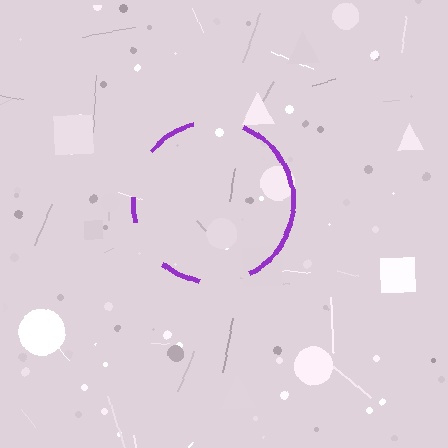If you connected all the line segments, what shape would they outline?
They would outline a circle.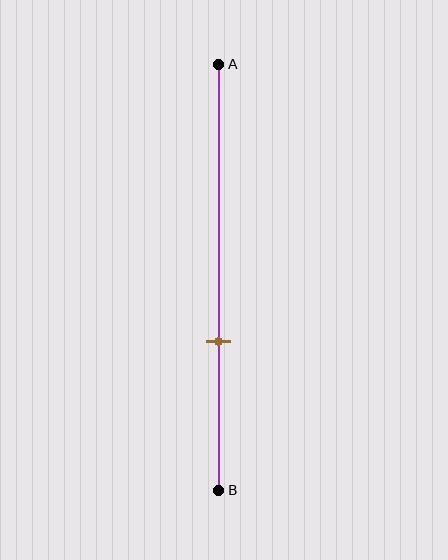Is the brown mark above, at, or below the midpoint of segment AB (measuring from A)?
The brown mark is below the midpoint of segment AB.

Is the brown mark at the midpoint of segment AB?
No, the mark is at about 65% from A, not at the 50% midpoint.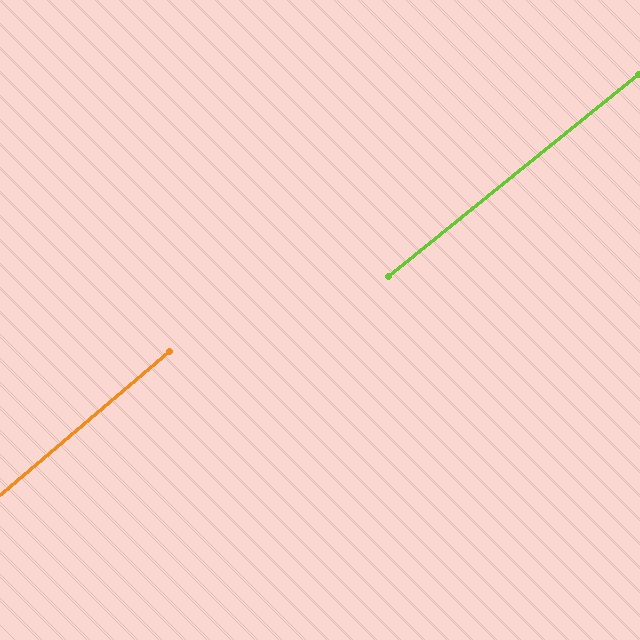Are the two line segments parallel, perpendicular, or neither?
Parallel — their directions differ by only 1.2°.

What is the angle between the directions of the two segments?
Approximately 1 degree.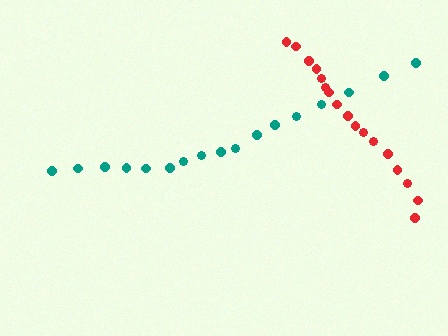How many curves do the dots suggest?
There are 2 distinct paths.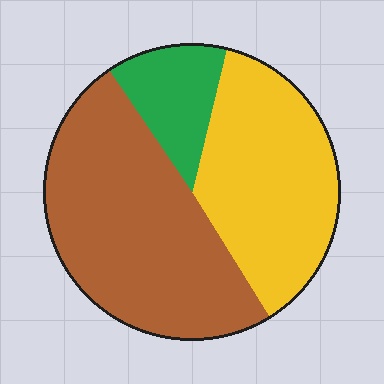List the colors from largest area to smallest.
From largest to smallest: brown, yellow, green.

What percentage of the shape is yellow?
Yellow covers around 35% of the shape.